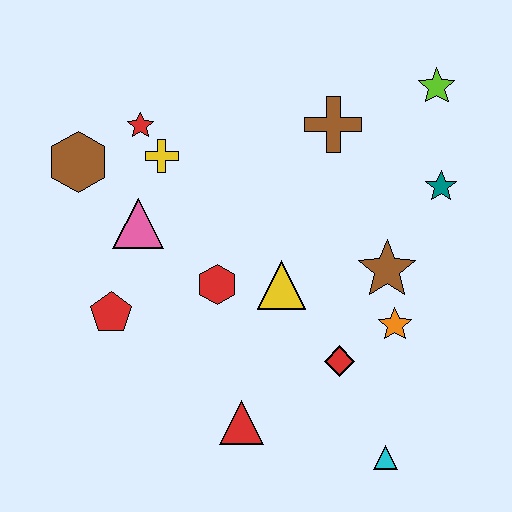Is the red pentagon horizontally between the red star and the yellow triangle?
No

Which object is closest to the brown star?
The orange star is closest to the brown star.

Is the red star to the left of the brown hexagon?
No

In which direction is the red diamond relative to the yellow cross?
The red diamond is below the yellow cross.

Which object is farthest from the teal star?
The brown hexagon is farthest from the teal star.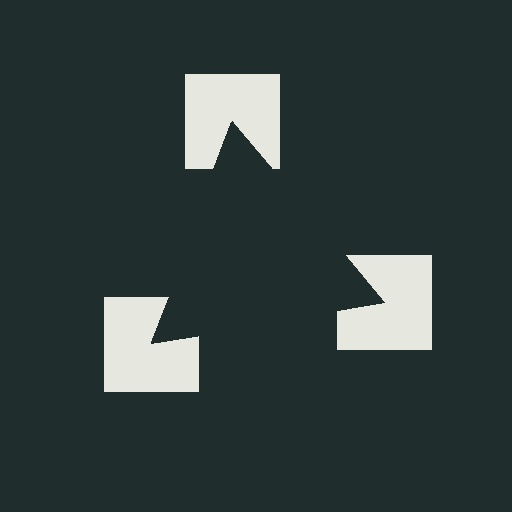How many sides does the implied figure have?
3 sides.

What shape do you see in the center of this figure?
An illusory triangle — its edges are inferred from the aligned wedge cuts in the notched squares, not physically drawn.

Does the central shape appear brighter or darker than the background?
It typically appears slightly darker than the background, even though no actual brightness change is drawn.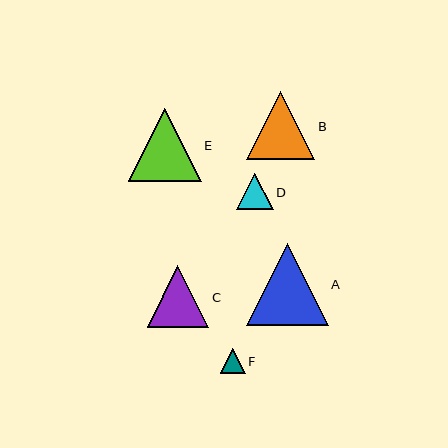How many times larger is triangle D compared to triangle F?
Triangle D is approximately 1.4 times the size of triangle F.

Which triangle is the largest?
Triangle A is the largest with a size of approximately 82 pixels.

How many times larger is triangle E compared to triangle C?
Triangle E is approximately 1.2 times the size of triangle C.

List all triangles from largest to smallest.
From largest to smallest: A, E, B, C, D, F.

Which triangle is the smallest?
Triangle F is the smallest with a size of approximately 25 pixels.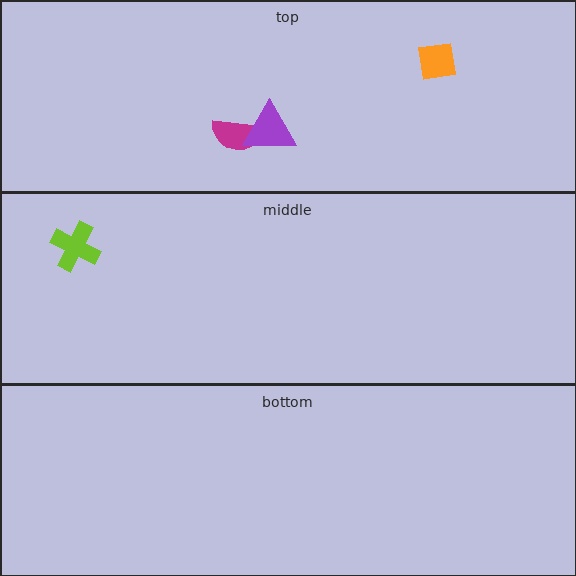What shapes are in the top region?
The magenta semicircle, the purple triangle, the orange square.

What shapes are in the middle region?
The lime cross.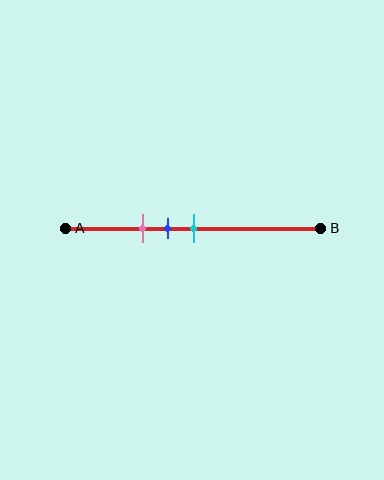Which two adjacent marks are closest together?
The blue and cyan marks are the closest adjacent pair.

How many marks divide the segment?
There are 3 marks dividing the segment.